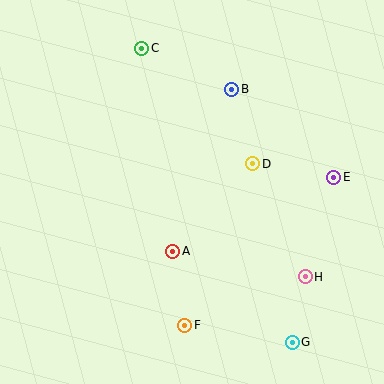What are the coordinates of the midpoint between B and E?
The midpoint between B and E is at (283, 133).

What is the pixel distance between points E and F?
The distance between E and F is 210 pixels.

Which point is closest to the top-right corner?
Point B is closest to the top-right corner.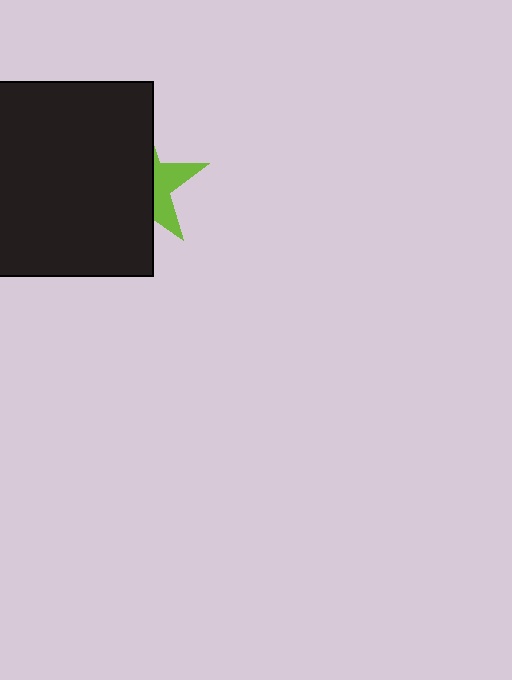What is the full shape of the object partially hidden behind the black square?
The partially hidden object is a lime star.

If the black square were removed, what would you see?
You would see the complete lime star.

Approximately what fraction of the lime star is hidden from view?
Roughly 66% of the lime star is hidden behind the black square.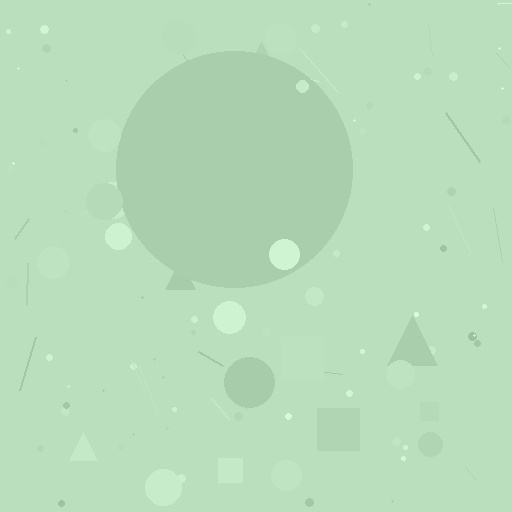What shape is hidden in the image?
A circle is hidden in the image.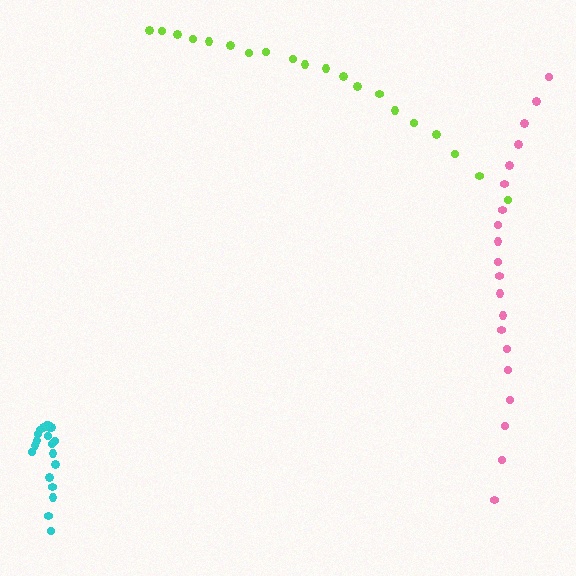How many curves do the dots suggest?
There are 3 distinct paths.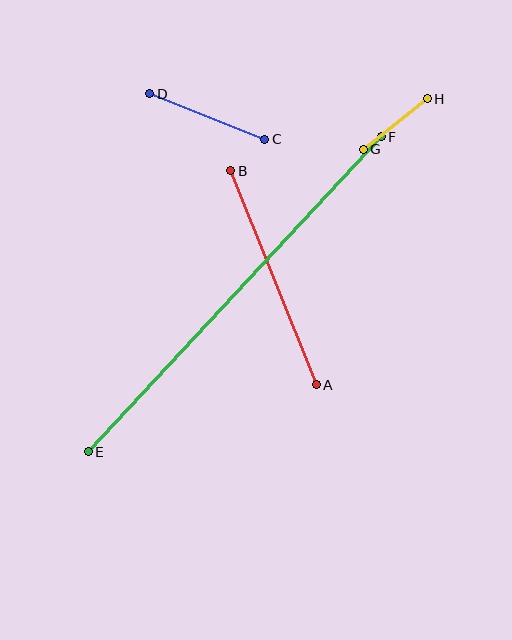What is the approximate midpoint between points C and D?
The midpoint is at approximately (207, 117) pixels.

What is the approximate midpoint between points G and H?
The midpoint is at approximately (395, 124) pixels.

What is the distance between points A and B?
The distance is approximately 230 pixels.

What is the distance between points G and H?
The distance is approximately 82 pixels.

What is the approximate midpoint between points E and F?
The midpoint is at approximately (235, 294) pixels.